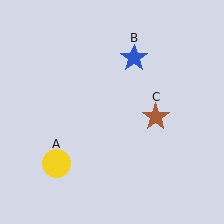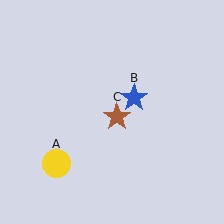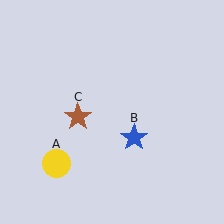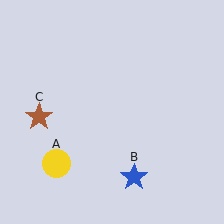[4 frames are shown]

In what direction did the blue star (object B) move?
The blue star (object B) moved down.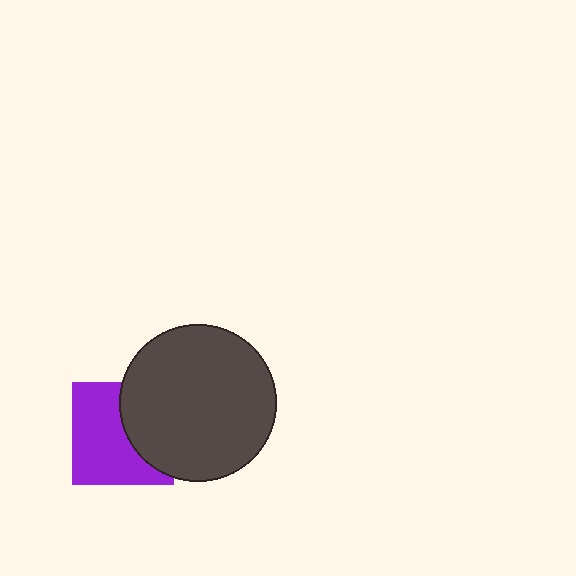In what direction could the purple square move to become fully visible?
The purple square could move left. That would shift it out from behind the dark gray circle entirely.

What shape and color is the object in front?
The object in front is a dark gray circle.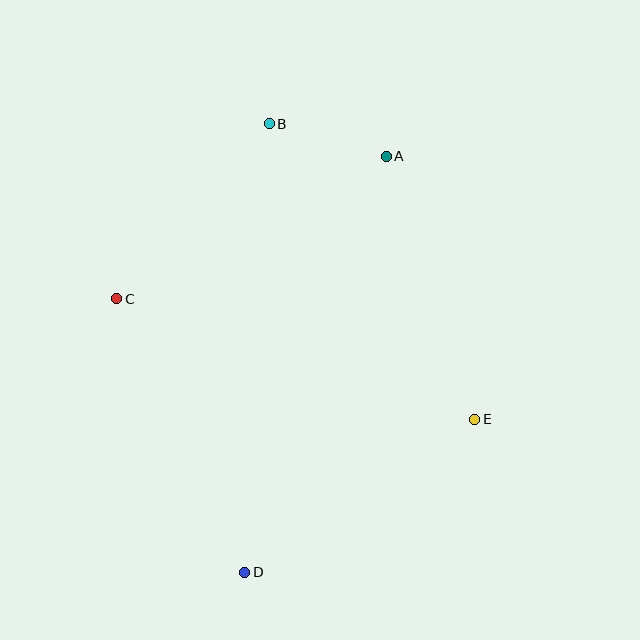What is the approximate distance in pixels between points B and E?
The distance between B and E is approximately 360 pixels.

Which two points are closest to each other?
Points A and B are closest to each other.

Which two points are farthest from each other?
Points B and D are farthest from each other.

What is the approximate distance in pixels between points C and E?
The distance between C and E is approximately 377 pixels.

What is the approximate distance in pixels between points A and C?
The distance between A and C is approximately 305 pixels.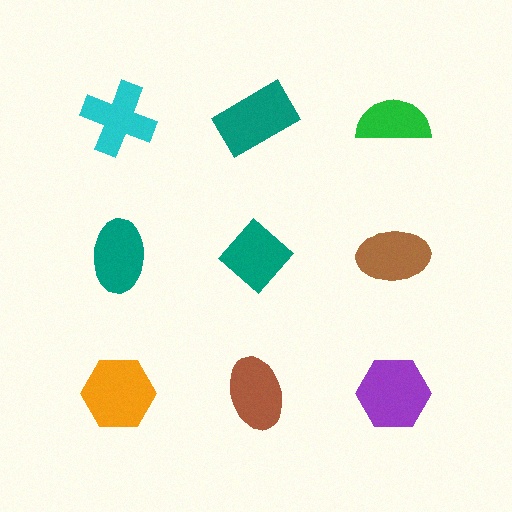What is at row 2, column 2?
A teal diamond.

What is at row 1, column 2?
A teal rectangle.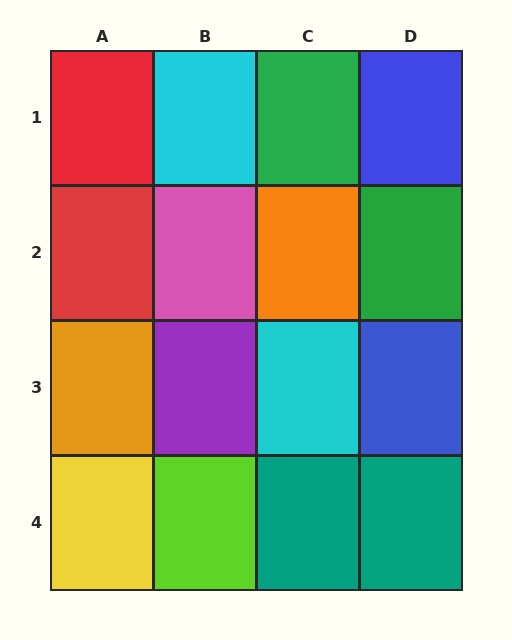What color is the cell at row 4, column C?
Teal.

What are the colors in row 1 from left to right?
Red, cyan, green, blue.